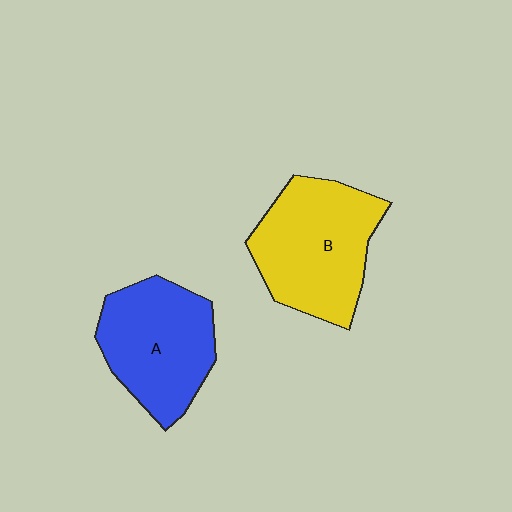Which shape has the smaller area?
Shape A (blue).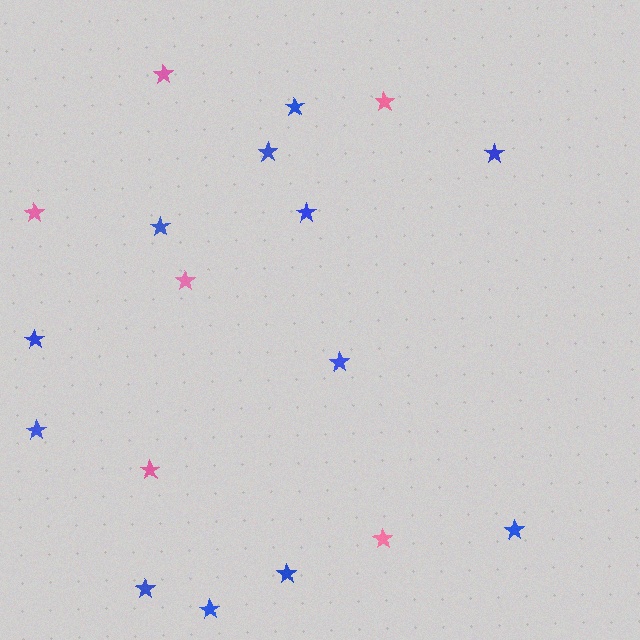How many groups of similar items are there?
There are 2 groups: one group of pink stars (6) and one group of blue stars (12).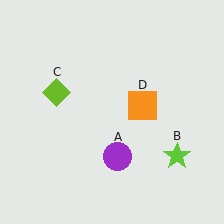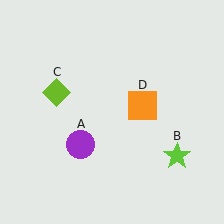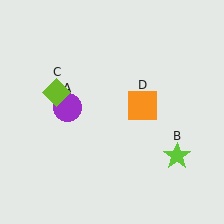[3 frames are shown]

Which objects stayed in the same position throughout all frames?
Lime star (object B) and lime diamond (object C) and orange square (object D) remained stationary.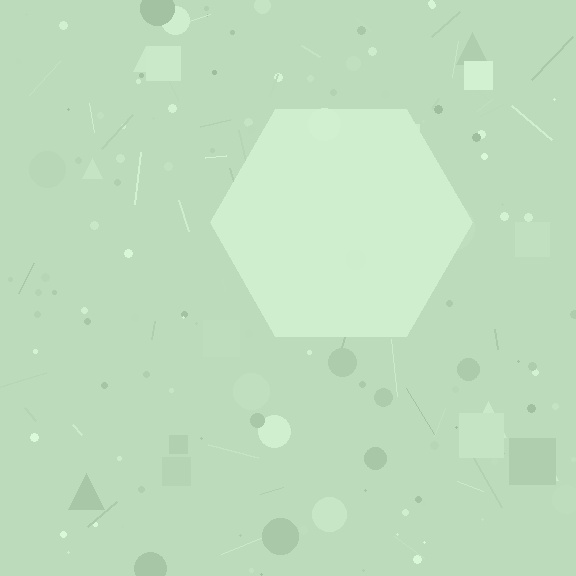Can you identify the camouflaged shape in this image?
The camouflaged shape is a hexagon.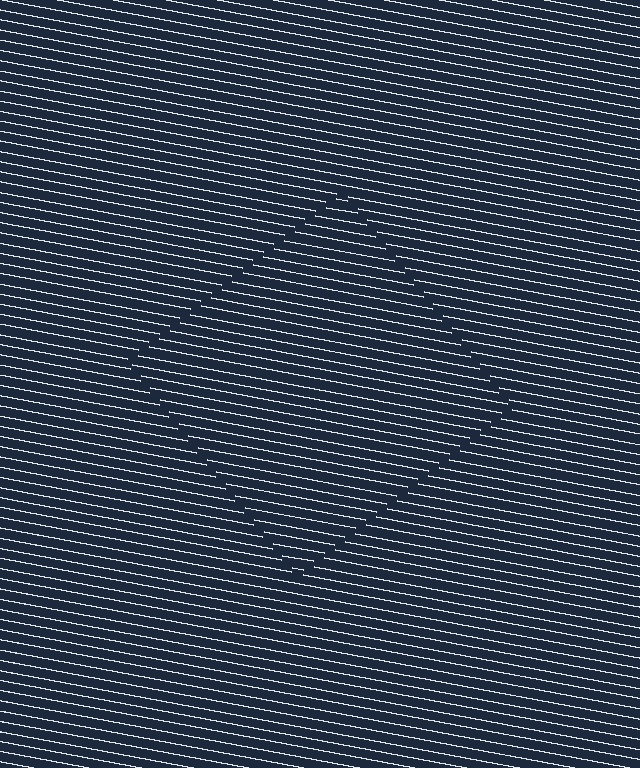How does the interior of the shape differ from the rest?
The interior of the shape contains the same grating, shifted by half a period — the contour is defined by the phase discontinuity where line-ends from the inner and outer gratings abut.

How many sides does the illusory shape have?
4 sides — the line-ends trace a square.